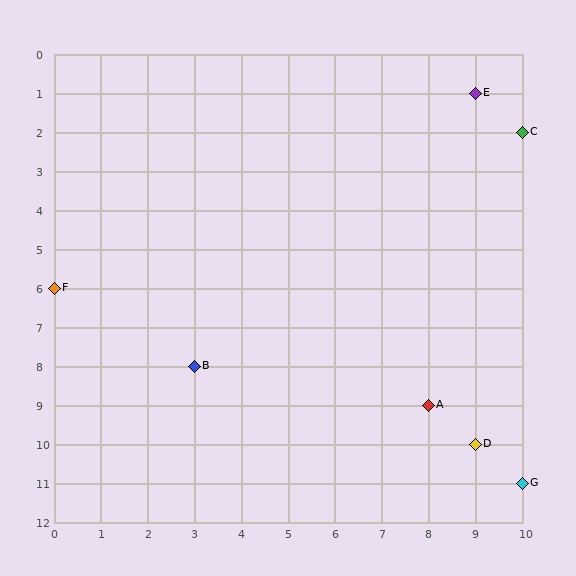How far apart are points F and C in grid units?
Points F and C are 10 columns and 4 rows apart (about 10.8 grid units diagonally).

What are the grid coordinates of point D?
Point D is at grid coordinates (9, 10).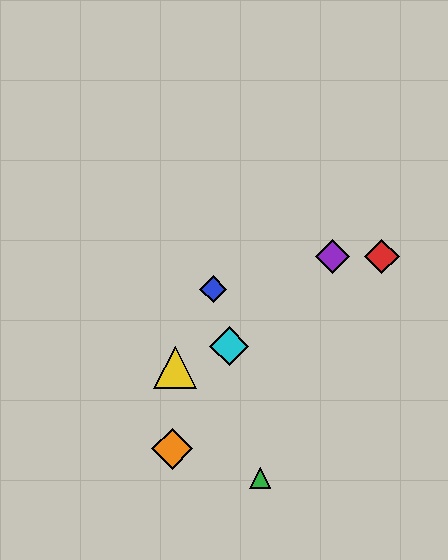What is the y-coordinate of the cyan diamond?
The cyan diamond is at y≈346.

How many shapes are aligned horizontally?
2 shapes (the red diamond, the purple diamond) are aligned horizontally.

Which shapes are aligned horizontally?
The red diamond, the purple diamond are aligned horizontally.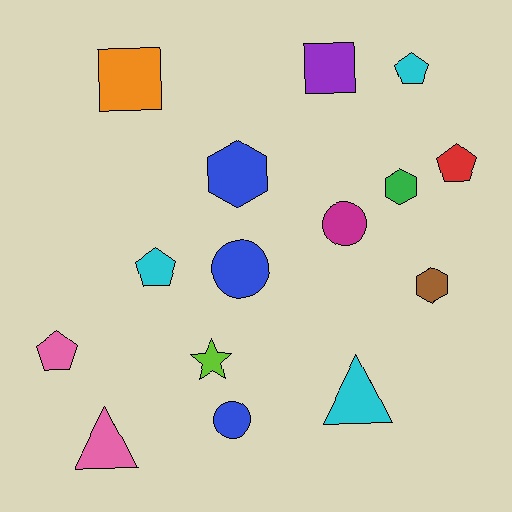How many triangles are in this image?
There are 2 triangles.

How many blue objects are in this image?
There are 3 blue objects.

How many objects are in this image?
There are 15 objects.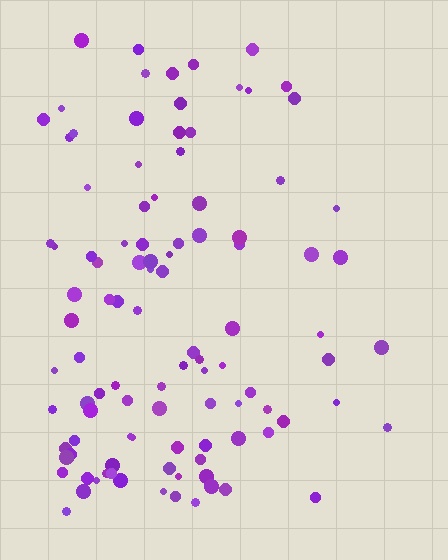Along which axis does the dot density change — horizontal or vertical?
Horizontal.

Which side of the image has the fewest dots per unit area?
The right.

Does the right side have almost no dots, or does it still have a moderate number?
Still a moderate number, just noticeably fewer than the left.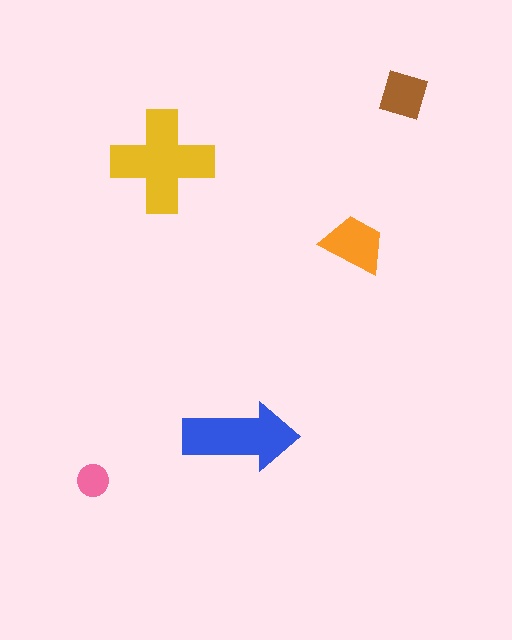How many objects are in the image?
There are 5 objects in the image.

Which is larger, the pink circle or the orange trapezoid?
The orange trapezoid.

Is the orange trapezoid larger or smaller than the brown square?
Larger.